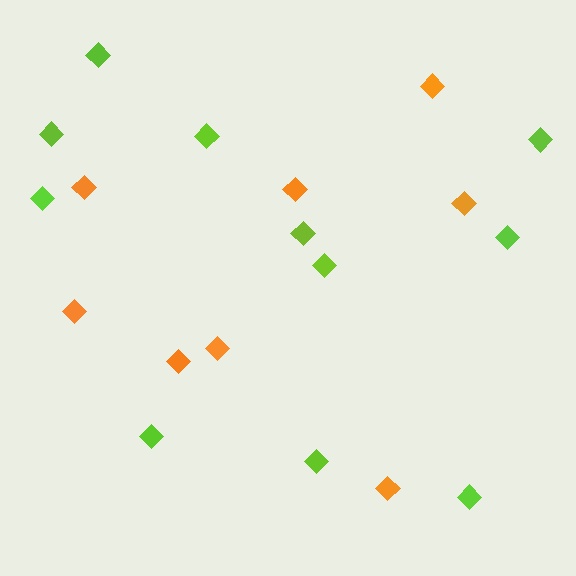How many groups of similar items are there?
There are 2 groups: one group of orange diamonds (8) and one group of lime diamonds (11).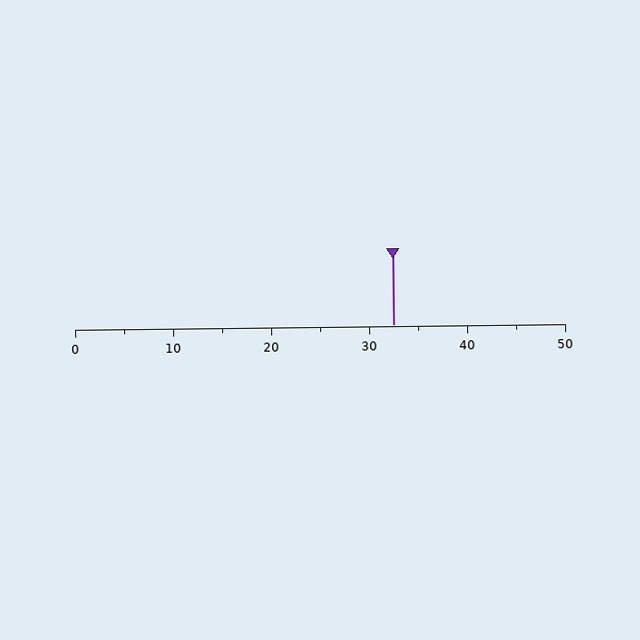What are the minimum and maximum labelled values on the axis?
The axis runs from 0 to 50.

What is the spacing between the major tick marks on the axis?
The major ticks are spaced 10 apart.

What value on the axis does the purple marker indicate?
The marker indicates approximately 32.5.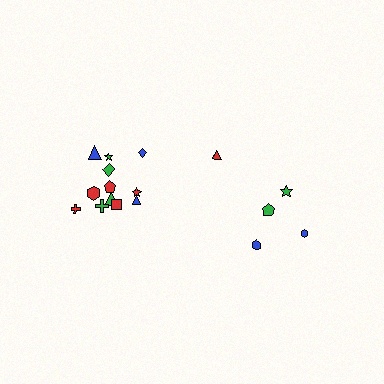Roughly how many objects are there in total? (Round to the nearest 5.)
Roughly 15 objects in total.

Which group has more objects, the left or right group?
The left group.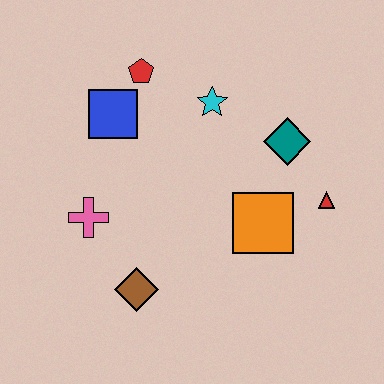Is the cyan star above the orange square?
Yes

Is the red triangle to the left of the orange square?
No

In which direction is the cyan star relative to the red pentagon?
The cyan star is to the right of the red pentagon.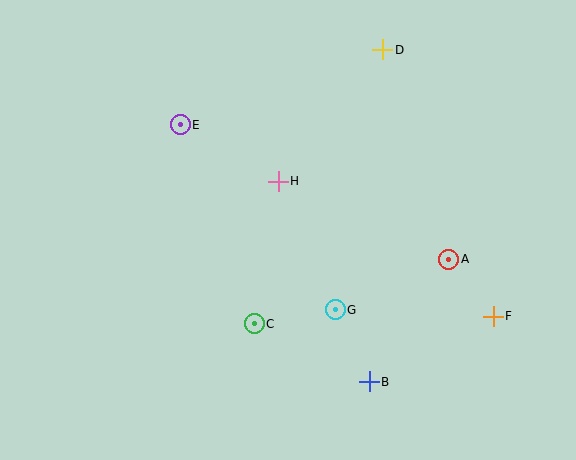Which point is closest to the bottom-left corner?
Point C is closest to the bottom-left corner.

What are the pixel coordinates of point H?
Point H is at (278, 181).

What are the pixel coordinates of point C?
Point C is at (254, 324).